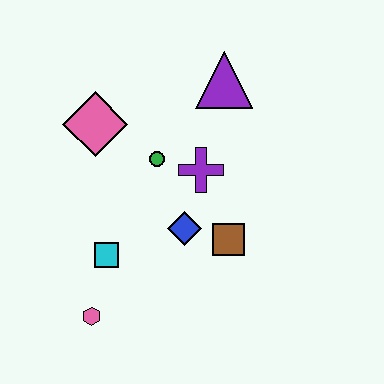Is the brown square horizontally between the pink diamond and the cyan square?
No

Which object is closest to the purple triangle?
The purple cross is closest to the purple triangle.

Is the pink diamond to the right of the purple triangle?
No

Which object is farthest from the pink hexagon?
The purple triangle is farthest from the pink hexagon.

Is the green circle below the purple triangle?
Yes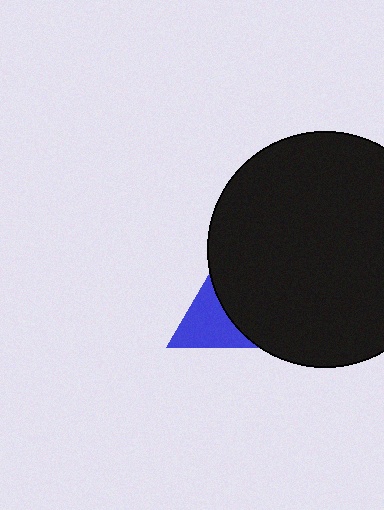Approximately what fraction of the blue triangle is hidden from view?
Roughly 58% of the blue triangle is hidden behind the black circle.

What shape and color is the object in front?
The object in front is a black circle.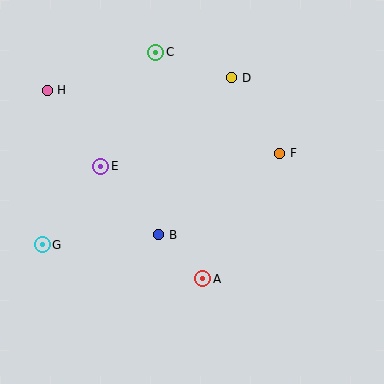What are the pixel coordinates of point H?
Point H is at (47, 90).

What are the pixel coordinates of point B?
Point B is at (159, 235).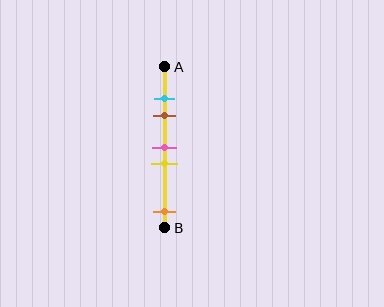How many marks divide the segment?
There are 5 marks dividing the segment.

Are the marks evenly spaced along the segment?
No, the marks are not evenly spaced.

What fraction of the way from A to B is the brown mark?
The brown mark is approximately 30% (0.3) of the way from A to B.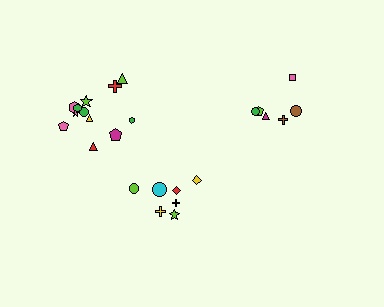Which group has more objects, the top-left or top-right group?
The top-left group.